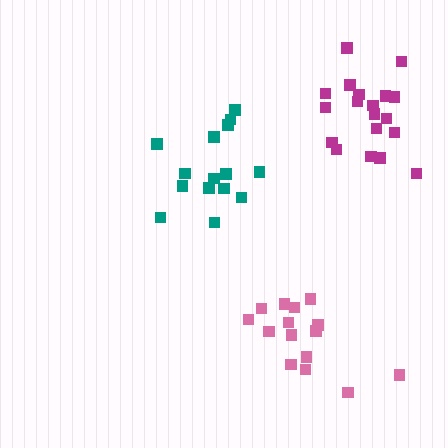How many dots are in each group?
Group 1: 15 dots, Group 2: 15 dots, Group 3: 19 dots (49 total).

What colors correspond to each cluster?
The clusters are colored: teal, pink, magenta.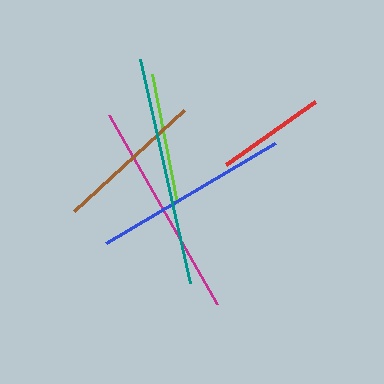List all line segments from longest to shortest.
From longest to shortest: teal, magenta, blue, brown, lime, red.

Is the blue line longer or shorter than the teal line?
The teal line is longer than the blue line.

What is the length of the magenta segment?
The magenta segment is approximately 218 pixels long.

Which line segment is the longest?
The teal line is the longest at approximately 229 pixels.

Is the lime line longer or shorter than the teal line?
The teal line is longer than the lime line.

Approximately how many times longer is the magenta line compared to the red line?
The magenta line is approximately 2.0 times the length of the red line.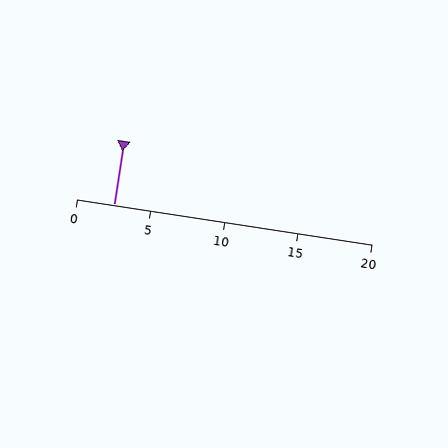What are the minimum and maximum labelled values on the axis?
The axis runs from 0 to 20.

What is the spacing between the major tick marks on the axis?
The major ticks are spaced 5 apart.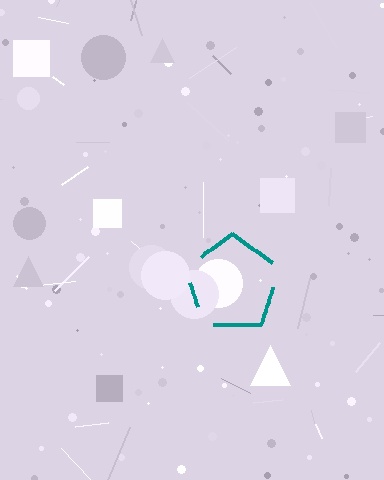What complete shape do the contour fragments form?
The contour fragments form a pentagon.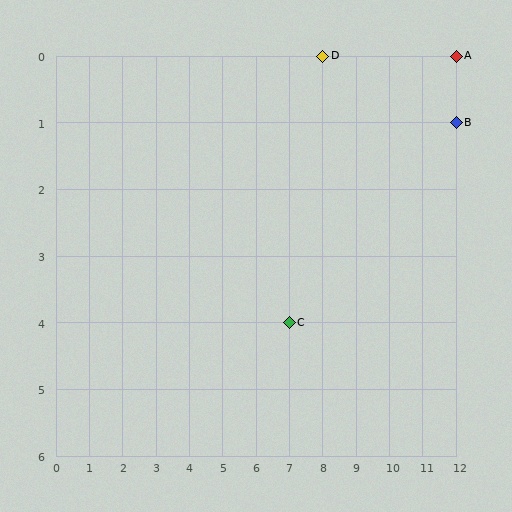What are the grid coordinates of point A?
Point A is at grid coordinates (12, 0).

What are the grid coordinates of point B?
Point B is at grid coordinates (12, 1).